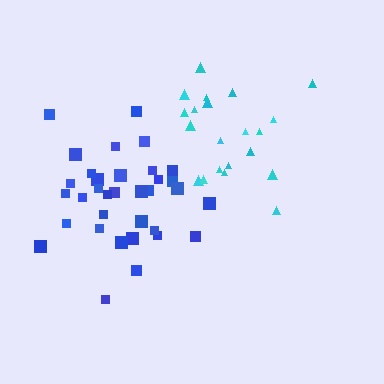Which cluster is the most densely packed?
Blue.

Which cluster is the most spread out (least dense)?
Cyan.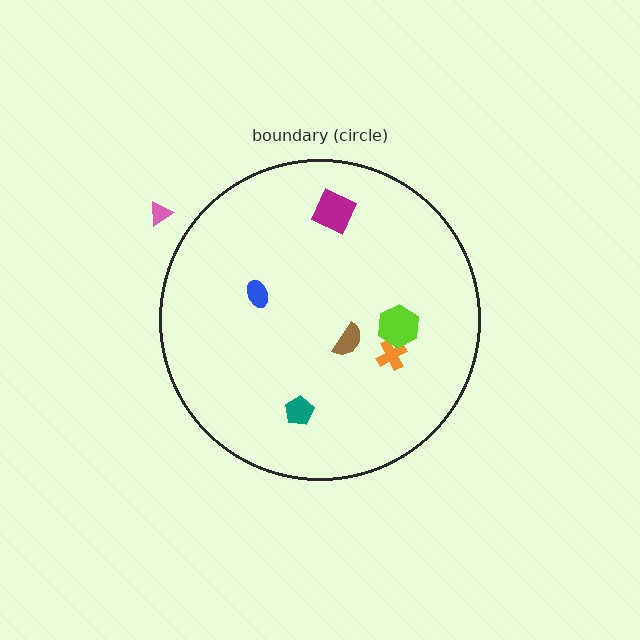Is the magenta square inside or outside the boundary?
Inside.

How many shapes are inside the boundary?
6 inside, 1 outside.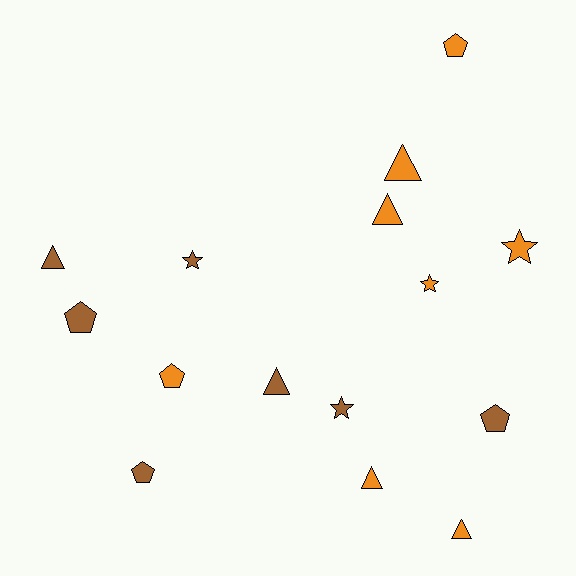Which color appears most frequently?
Orange, with 8 objects.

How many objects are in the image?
There are 15 objects.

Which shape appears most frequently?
Triangle, with 6 objects.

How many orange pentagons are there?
There are 2 orange pentagons.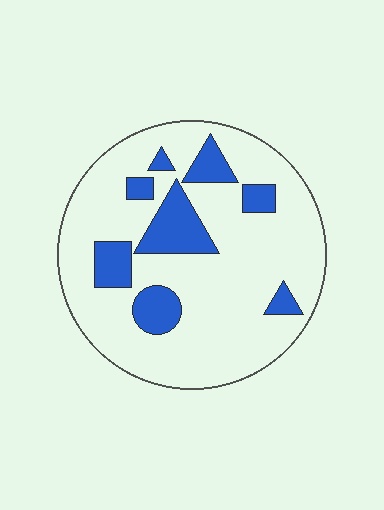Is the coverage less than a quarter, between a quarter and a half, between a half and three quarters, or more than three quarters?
Less than a quarter.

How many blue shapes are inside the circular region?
8.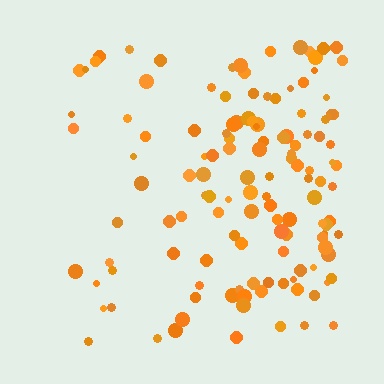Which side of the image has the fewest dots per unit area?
The left.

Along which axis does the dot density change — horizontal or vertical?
Horizontal.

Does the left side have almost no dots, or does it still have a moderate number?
Still a moderate number, just noticeably fewer than the right.